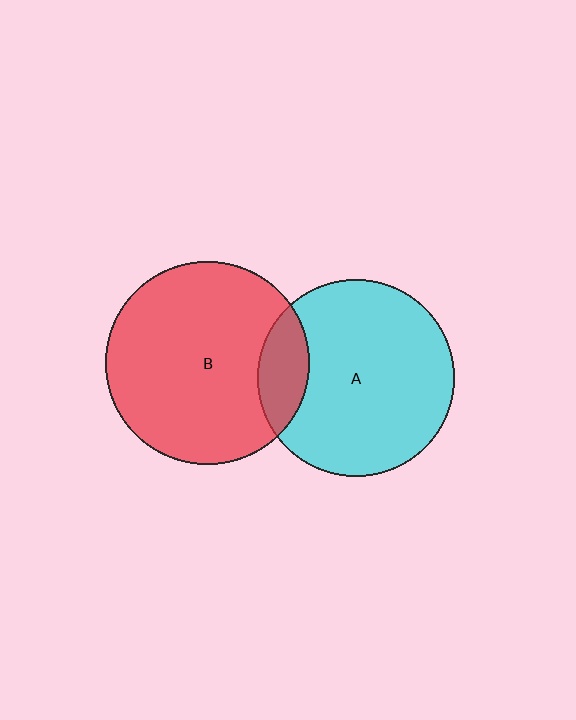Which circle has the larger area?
Circle B (red).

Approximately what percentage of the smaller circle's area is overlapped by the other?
Approximately 15%.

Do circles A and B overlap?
Yes.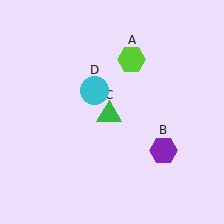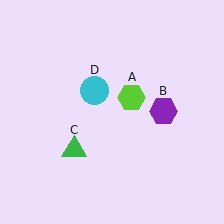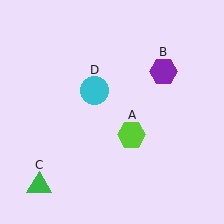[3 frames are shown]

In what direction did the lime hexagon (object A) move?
The lime hexagon (object A) moved down.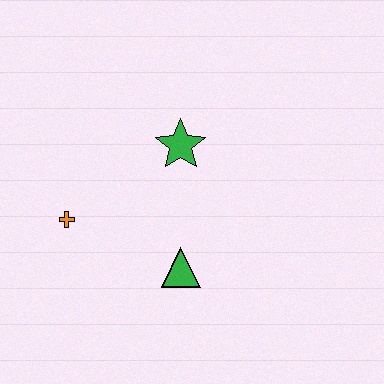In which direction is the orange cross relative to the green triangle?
The orange cross is to the left of the green triangle.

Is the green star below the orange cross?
No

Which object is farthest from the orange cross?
The green star is farthest from the orange cross.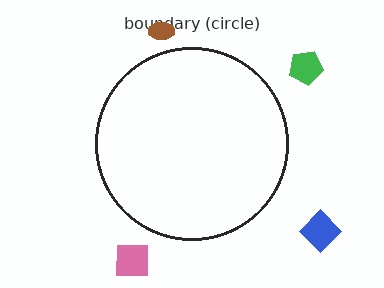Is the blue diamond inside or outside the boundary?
Outside.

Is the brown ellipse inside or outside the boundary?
Outside.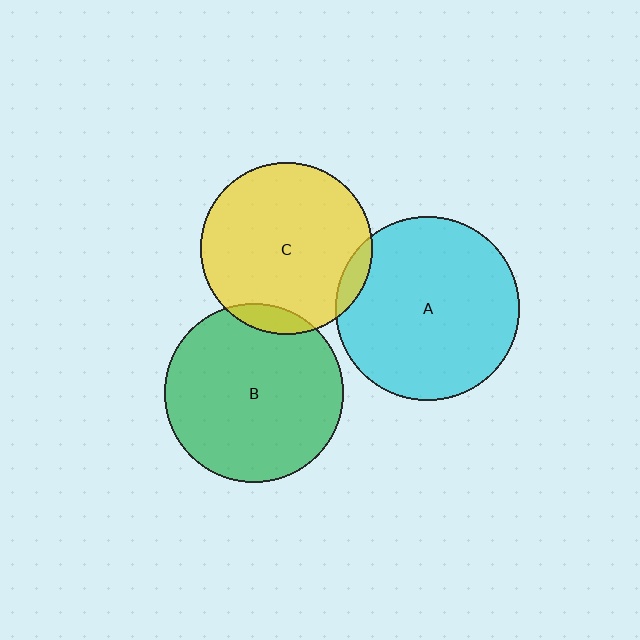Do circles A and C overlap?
Yes.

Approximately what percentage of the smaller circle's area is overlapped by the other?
Approximately 5%.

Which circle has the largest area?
Circle A (cyan).